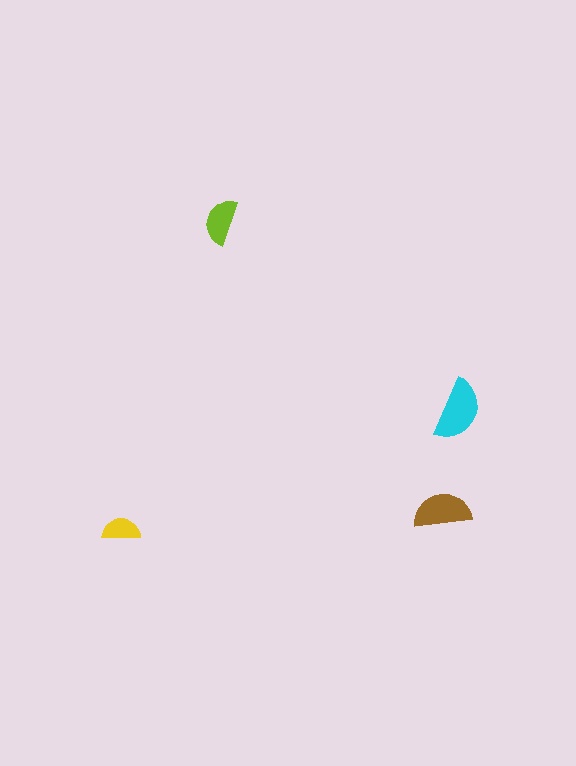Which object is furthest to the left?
The yellow semicircle is leftmost.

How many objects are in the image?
There are 4 objects in the image.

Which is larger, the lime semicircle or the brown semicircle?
The brown one.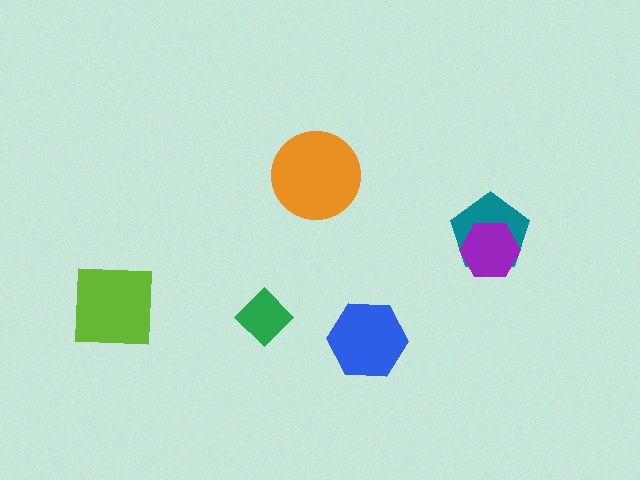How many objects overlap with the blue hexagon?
0 objects overlap with the blue hexagon.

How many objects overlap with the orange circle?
0 objects overlap with the orange circle.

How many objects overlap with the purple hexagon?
1 object overlaps with the purple hexagon.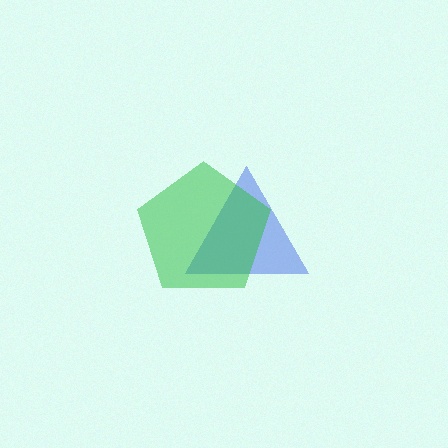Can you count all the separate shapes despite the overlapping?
Yes, there are 2 separate shapes.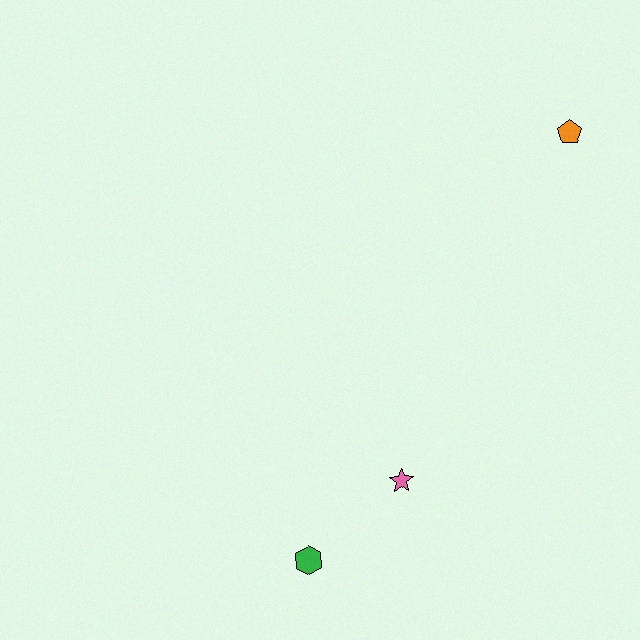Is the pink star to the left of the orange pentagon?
Yes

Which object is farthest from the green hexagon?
The orange pentagon is farthest from the green hexagon.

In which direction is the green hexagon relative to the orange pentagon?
The green hexagon is below the orange pentagon.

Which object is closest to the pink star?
The green hexagon is closest to the pink star.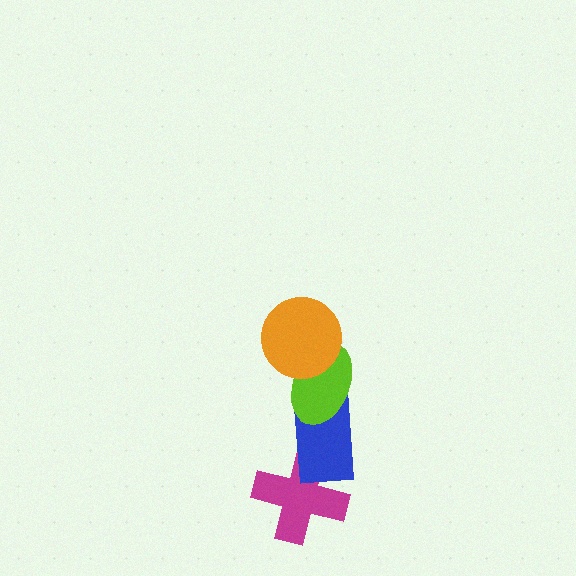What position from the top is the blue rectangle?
The blue rectangle is 3rd from the top.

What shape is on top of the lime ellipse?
The orange circle is on top of the lime ellipse.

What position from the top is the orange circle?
The orange circle is 1st from the top.